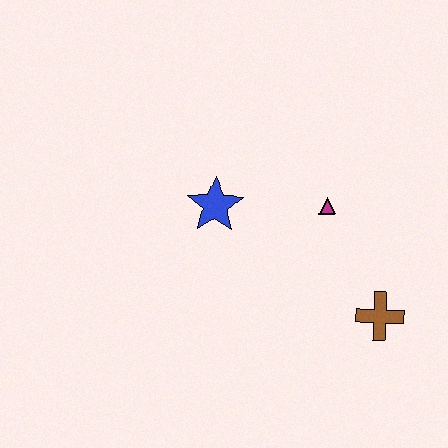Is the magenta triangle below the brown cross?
No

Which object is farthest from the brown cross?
The blue star is farthest from the brown cross.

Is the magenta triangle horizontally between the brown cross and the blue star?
Yes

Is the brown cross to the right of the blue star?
Yes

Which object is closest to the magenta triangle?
The blue star is closest to the magenta triangle.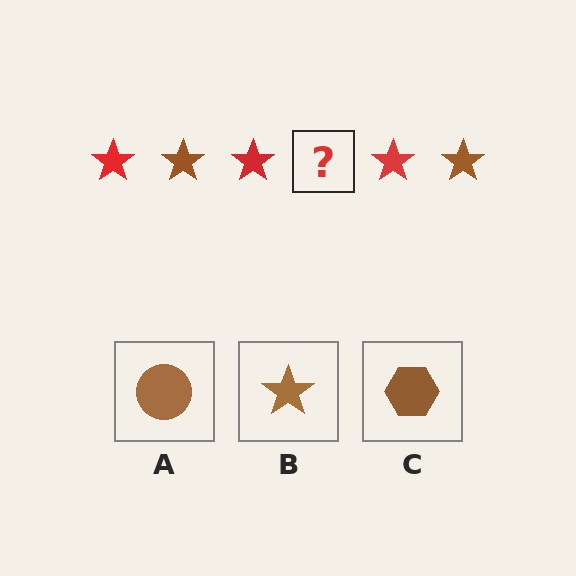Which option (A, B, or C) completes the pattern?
B.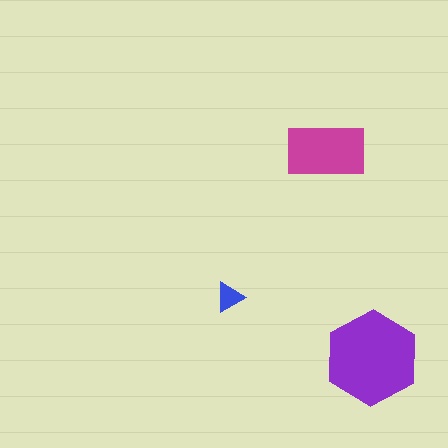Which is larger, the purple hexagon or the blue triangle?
The purple hexagon.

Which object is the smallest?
The blue triangle.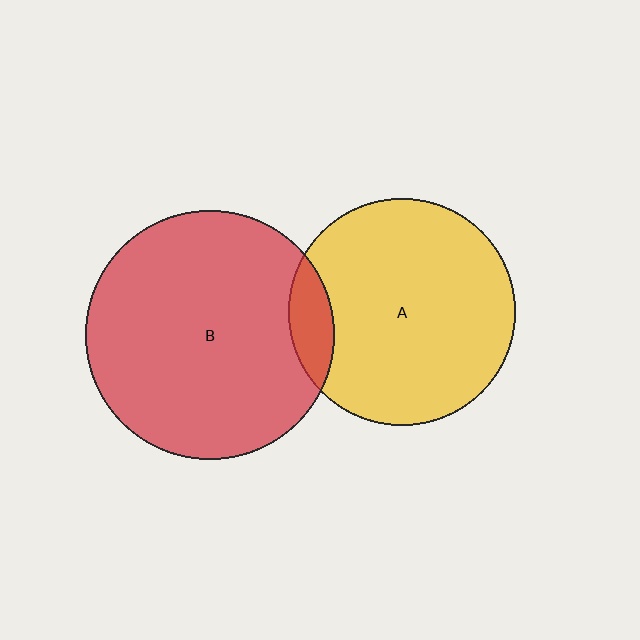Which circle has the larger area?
Circle B (red).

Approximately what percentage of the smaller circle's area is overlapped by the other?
Approximately 10%.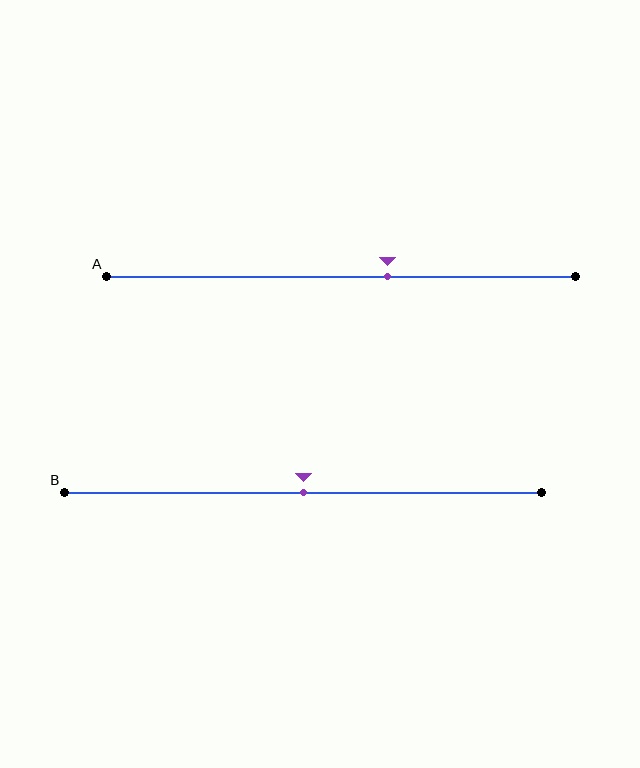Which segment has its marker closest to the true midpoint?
Segment B has its marker closest to the true midpoint.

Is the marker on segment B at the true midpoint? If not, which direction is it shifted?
Yes, the marker on segment B is at the true midpoint.